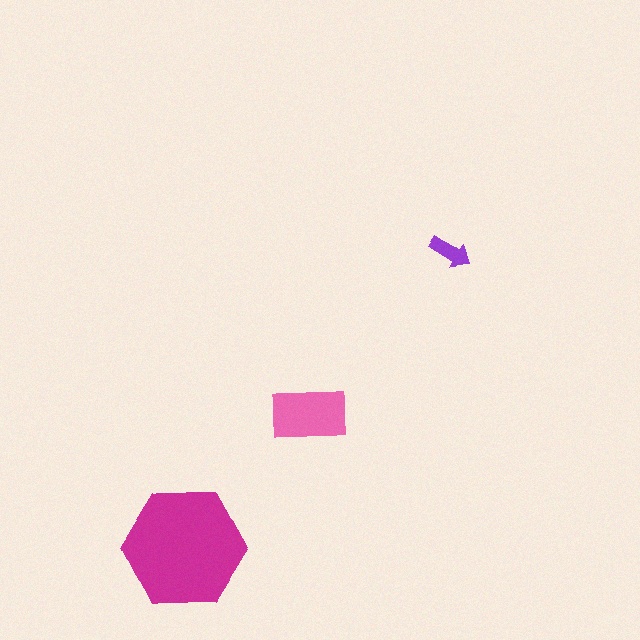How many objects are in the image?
There are 3 objects in the image.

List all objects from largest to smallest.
The magenta hexagon, the pink rectangle, the purple arrow.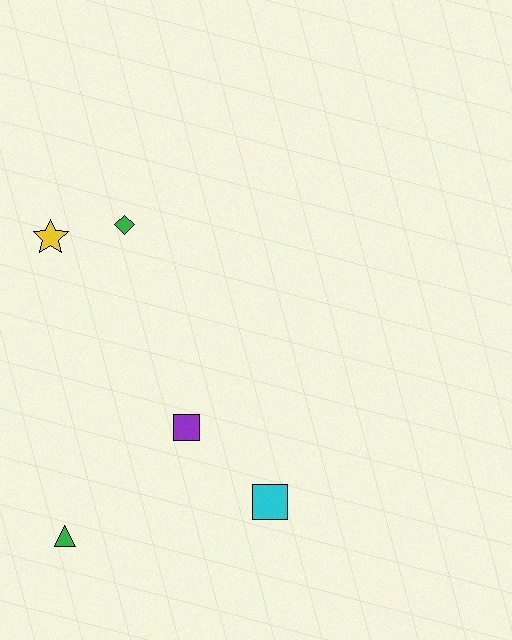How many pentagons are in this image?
There are no pentagons.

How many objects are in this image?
There are 5 objects.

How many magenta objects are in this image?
There are no magenta objects.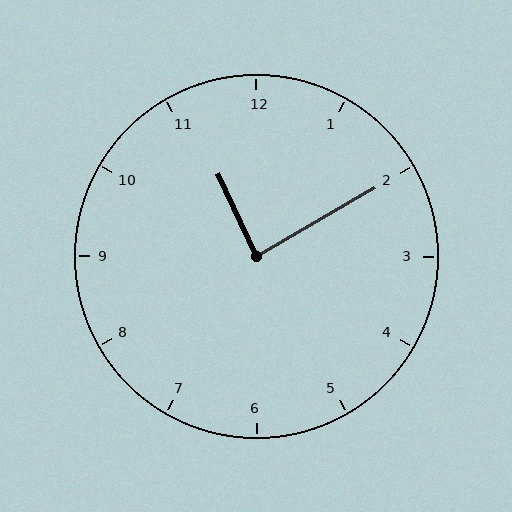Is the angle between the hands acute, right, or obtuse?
It is right.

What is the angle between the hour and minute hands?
Approximately 85 degrees.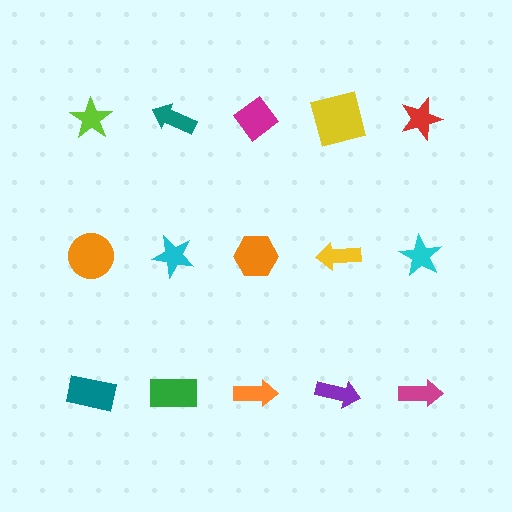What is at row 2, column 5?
A cyan star.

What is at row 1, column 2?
A teal arrow.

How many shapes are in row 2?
5 shapes.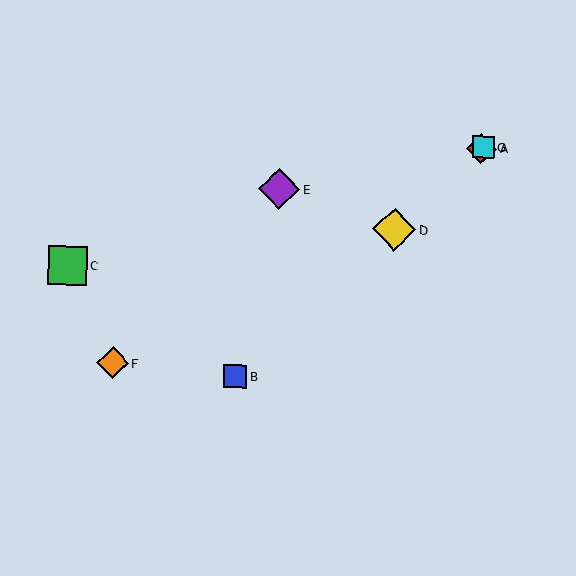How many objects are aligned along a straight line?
4 objects (A, B, D, G) are aligned along a straight line.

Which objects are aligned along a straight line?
Objects A, B, D, G are aligned along a straight line.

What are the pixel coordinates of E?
Object E is at (279, 189).